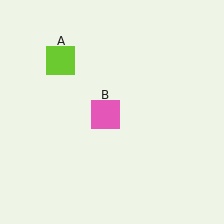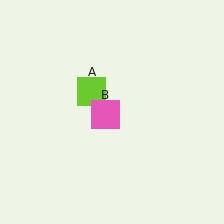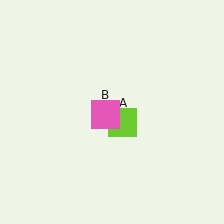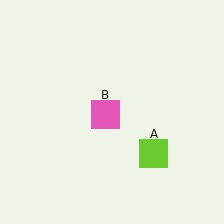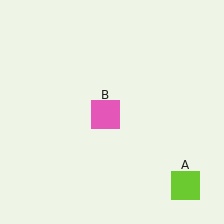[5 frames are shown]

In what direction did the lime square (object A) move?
The lime square (object A) moved down and to the right.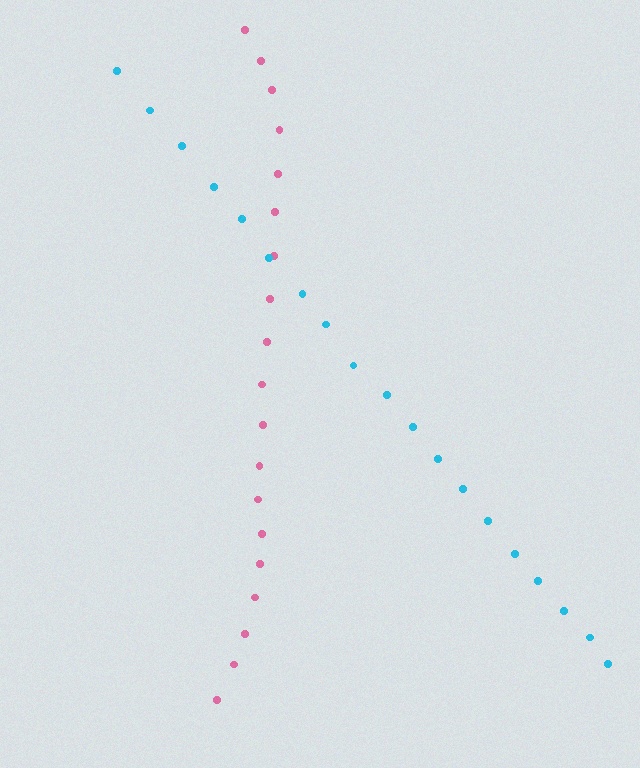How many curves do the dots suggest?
There are 2 distinct paths.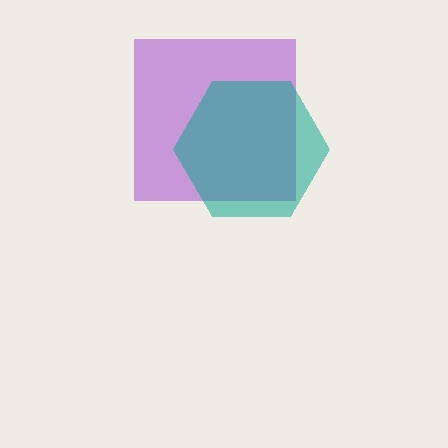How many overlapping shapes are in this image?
There are 2 overlapping shapes in the image.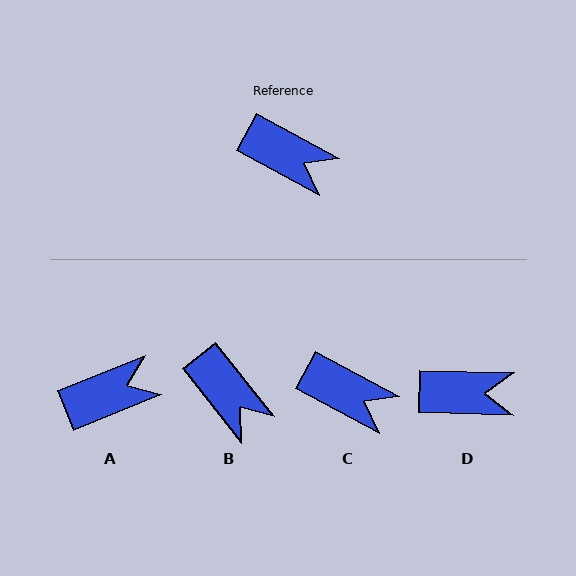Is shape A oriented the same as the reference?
No, it is off by about 50 degrees.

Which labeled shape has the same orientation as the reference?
C.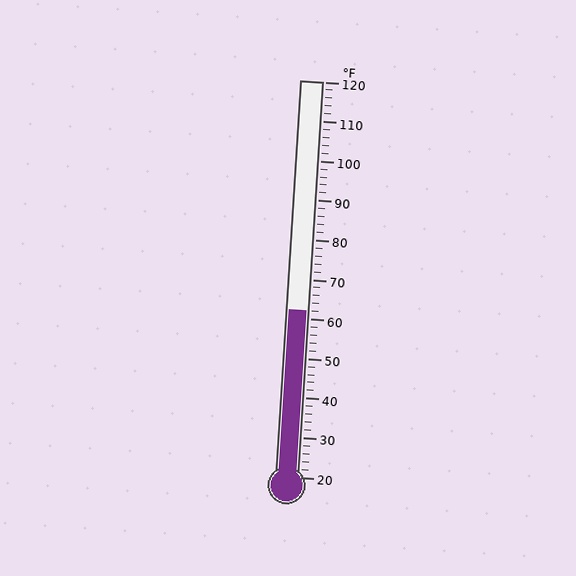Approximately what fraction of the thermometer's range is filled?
The thermometer is filled to approximately 40% of its range.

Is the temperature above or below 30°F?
The temperature is above 30°F.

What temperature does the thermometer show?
The thermometer shows approximately 62°F.